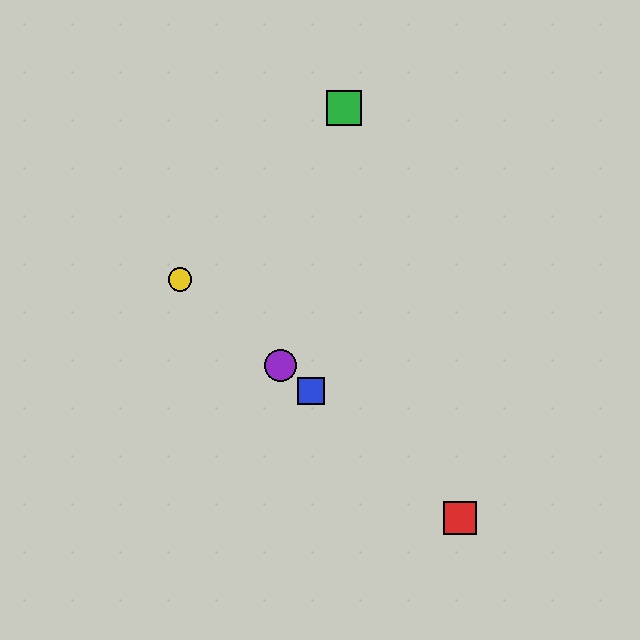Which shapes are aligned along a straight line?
The red square, the blue square, the yellow circle, the purple circle are aligned along a straight line.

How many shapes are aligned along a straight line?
4 shapes (the red square, the blue square, the yellow circle, the purple circle) are aligned along a straight line.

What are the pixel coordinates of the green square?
The green square is at (344, 108).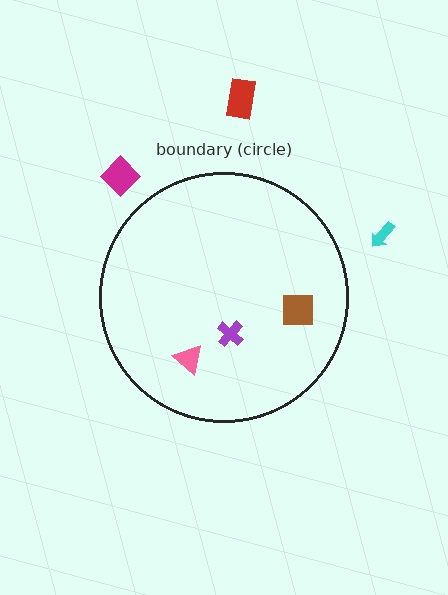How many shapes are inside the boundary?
3 inside, 3 outside.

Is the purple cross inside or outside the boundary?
Inside.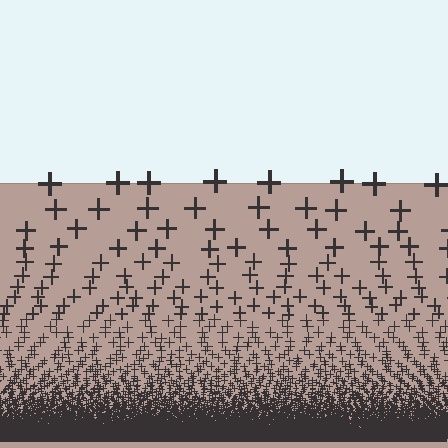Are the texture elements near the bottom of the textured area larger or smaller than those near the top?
Smaller. The gradient is inverted — elements near the bottom are smaller and denser.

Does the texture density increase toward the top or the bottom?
Density increases toward the bottom.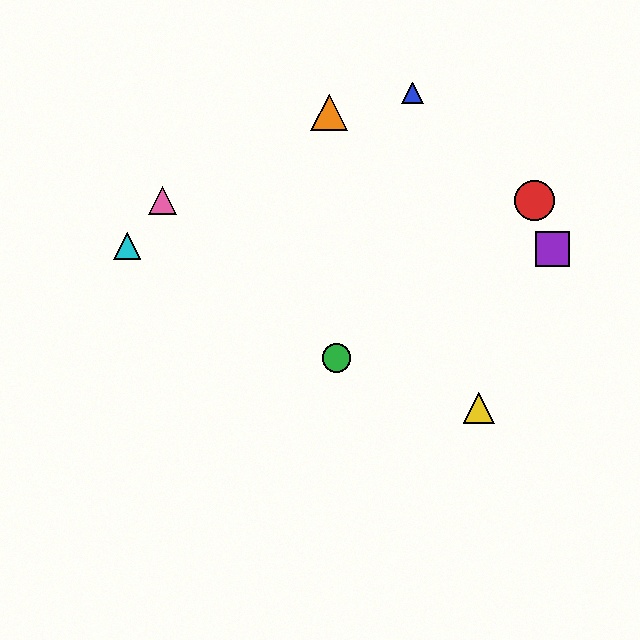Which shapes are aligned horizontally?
The red circle, the pink triangle are aligned horizontally.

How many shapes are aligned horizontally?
2 shapes (the red circle, the pink triangle) are aligned horizontally.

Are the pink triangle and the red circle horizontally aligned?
Yes, both are at y≈201.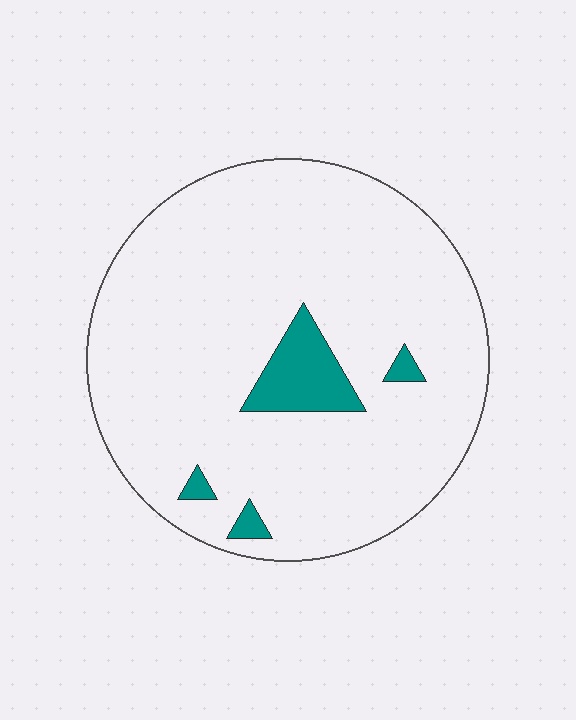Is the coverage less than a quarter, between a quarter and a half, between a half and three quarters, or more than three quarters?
Less than a quarter.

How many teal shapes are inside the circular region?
4.